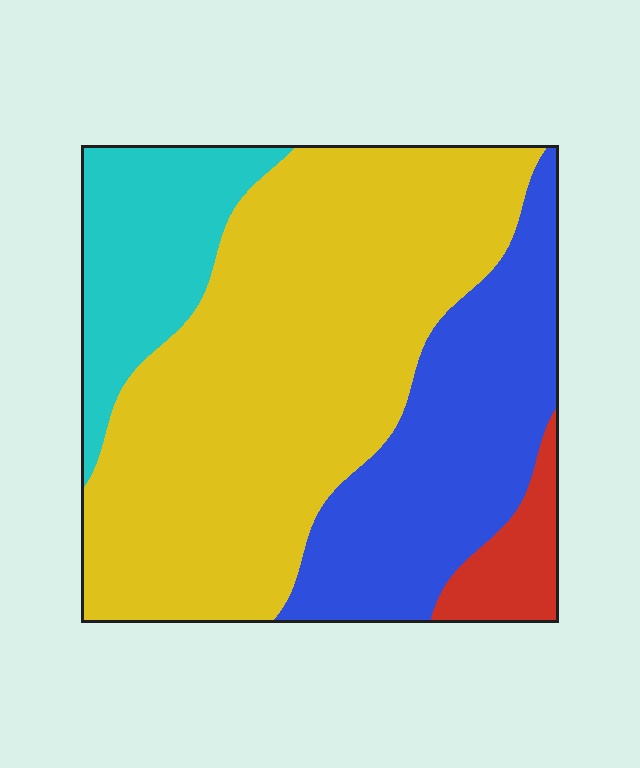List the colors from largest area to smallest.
From largest to smallest: yellow, blue, cyan, red.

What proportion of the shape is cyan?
Cyan takes up about one sixth (1/6) of the shape.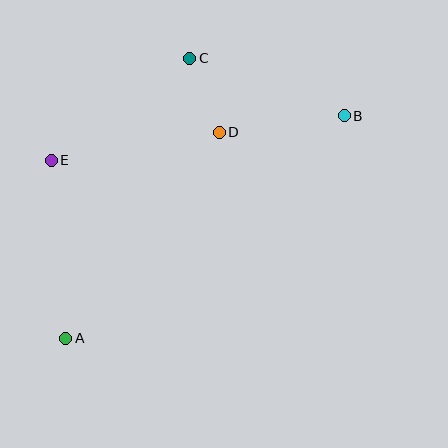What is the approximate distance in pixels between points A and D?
The distance between A and D is approximately 257 pixels.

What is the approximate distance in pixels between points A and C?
The distance between A and C is approximately 306 pixels.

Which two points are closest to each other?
Points C and D are closest to each other.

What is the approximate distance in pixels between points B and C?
The distance between B and C is approximately 165 pixels.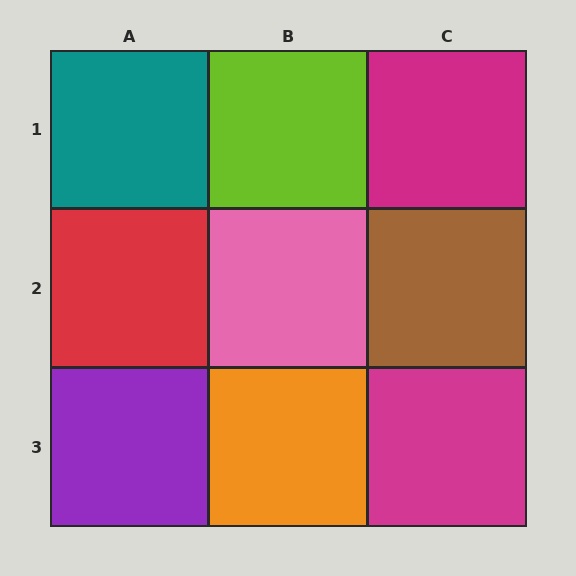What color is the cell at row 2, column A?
Red.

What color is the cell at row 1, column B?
Lime.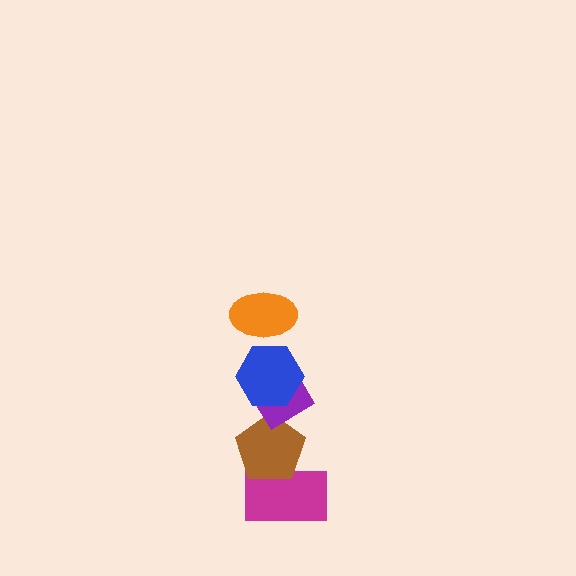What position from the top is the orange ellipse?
The orange ellipse is 1st from the top.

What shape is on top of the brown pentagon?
The purple diamond is on top of the brown pentagon.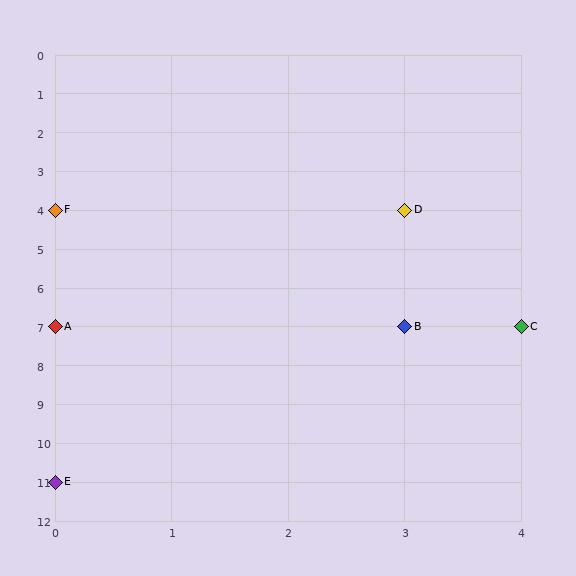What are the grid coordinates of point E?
Point E is at grid coordinates (0, 11).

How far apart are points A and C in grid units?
Points A and C are 4 columns apart.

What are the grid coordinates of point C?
Point C is at grid coordinates (4, 7).